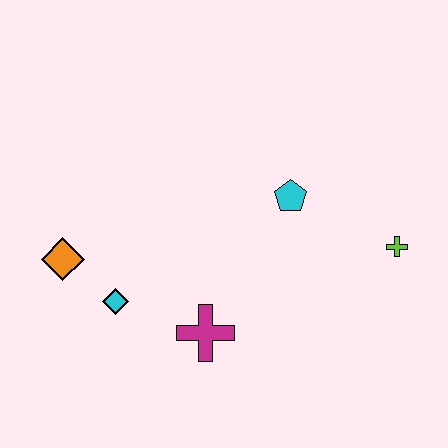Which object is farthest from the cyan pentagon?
The orange diamond is farthest from the cyan pentagon.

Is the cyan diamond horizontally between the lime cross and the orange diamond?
Yes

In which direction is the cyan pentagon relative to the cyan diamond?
The cyan pentagon is to the right of the cyan diamond.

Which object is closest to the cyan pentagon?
The lime cross is closest to the cyan pentagon.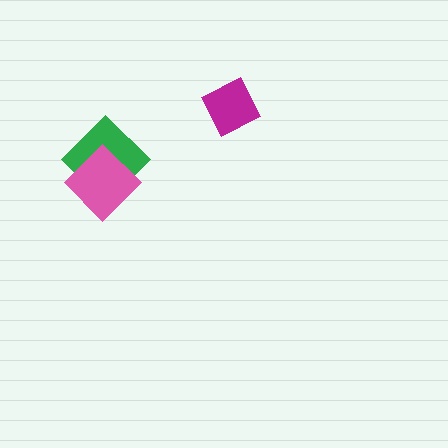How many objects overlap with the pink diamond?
1 object overlaps with the pink diamond.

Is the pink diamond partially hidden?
No, no other shape covers it.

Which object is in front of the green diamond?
The pink diamond is in front of the green diamond.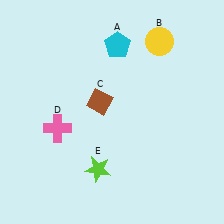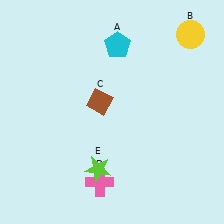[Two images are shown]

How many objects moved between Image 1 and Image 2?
2 objects moved between the two images.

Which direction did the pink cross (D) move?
The pink cross (D) moved down.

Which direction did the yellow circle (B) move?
The yellow circle (B) moved right.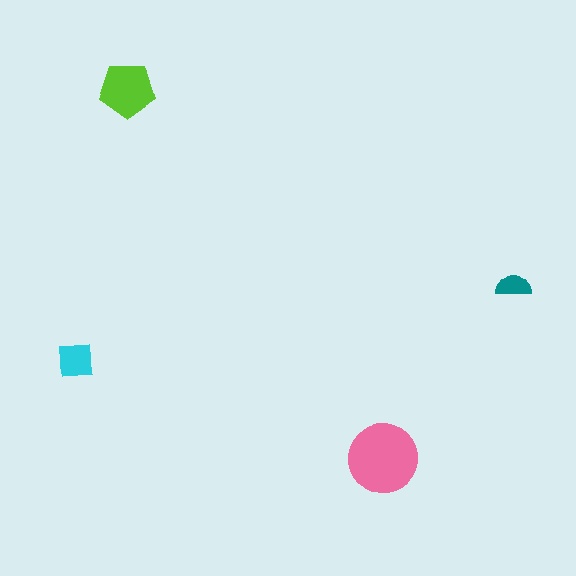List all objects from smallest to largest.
The teal semicircle, the cyan square, the lime pentagon, the pink circle.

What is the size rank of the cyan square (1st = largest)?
3rd.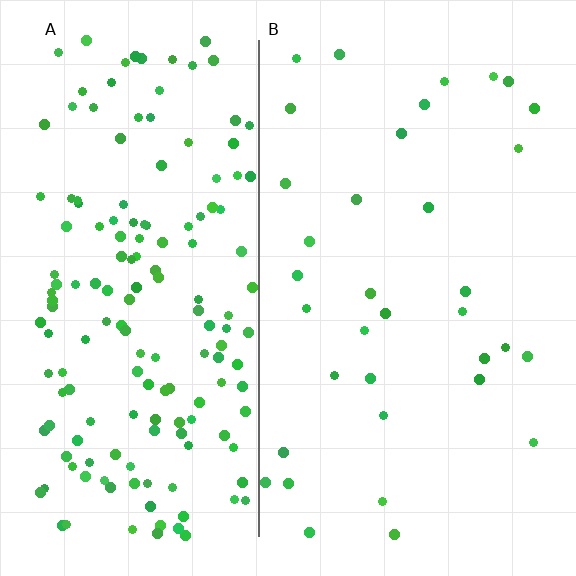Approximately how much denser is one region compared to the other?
Approximately 4.7× — region A over region B.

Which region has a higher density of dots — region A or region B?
A (the left).